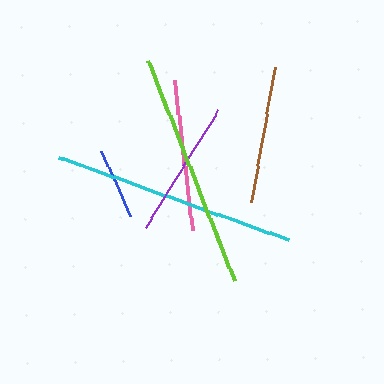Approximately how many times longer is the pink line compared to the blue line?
The pink line is approximately 2.1 times the length of the blue line.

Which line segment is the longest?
The cyan line is the longest at approximately 243 pixels.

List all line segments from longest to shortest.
From longest to shortest: cyan, lime, pink, purple, brown, blue.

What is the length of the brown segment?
The brown segment is approximately 137 pixels long.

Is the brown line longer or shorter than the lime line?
The lime line is longer than the brown line.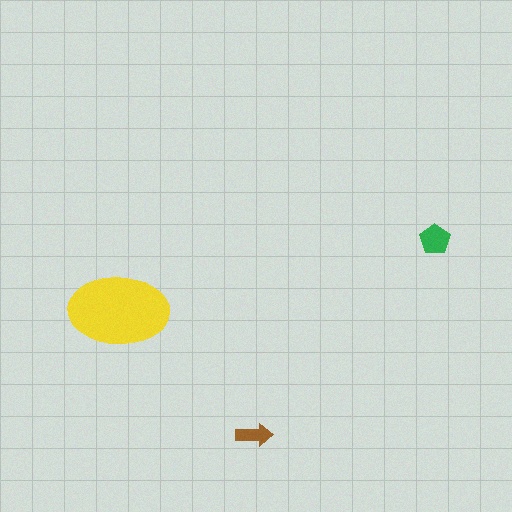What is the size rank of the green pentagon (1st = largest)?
2nd.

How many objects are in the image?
There are 3 objects in the image.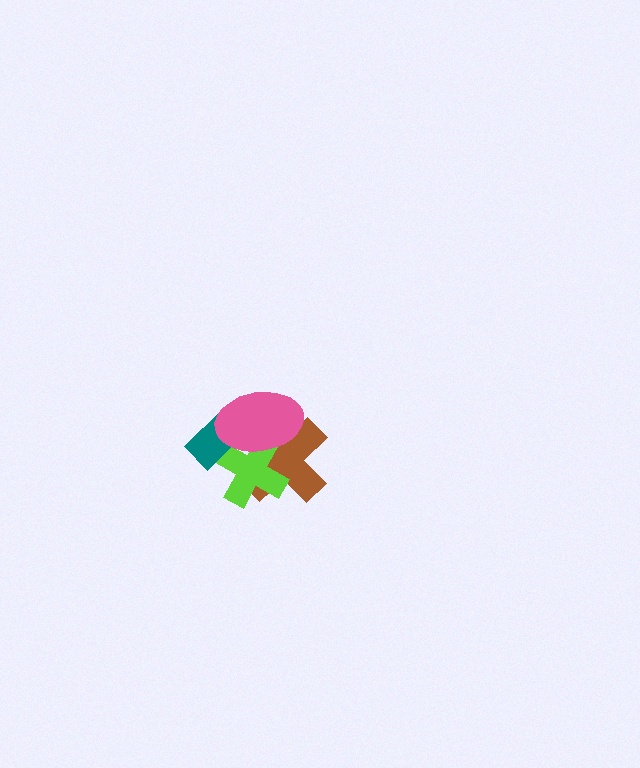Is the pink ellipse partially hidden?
No, no other shape covers it.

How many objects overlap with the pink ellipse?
3 objects overlap with the pink ellipse.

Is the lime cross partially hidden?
Yes, it is partially covered by another shape.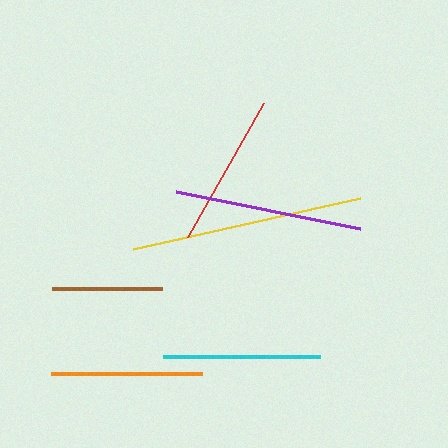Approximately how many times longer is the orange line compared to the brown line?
The orange line is approximately 1.4 times the length of the brown line.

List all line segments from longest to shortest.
From longest to shortest: yellow, purple, cyan, red, orange, brown.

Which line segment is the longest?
The yellow line is the longest at approximately 232 pixels.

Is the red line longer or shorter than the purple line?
The purple line is longer than the red line.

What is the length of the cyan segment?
The cyan segment is approximately 156 pixels long.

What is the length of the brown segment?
The brown segment is approximately 110 pixels long.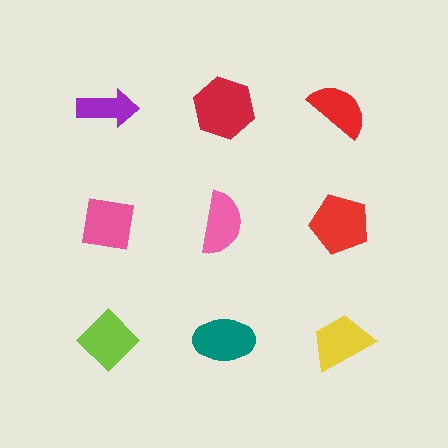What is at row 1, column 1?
A purple arrow.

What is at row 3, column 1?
A lime diamond.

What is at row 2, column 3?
A red pentagon.